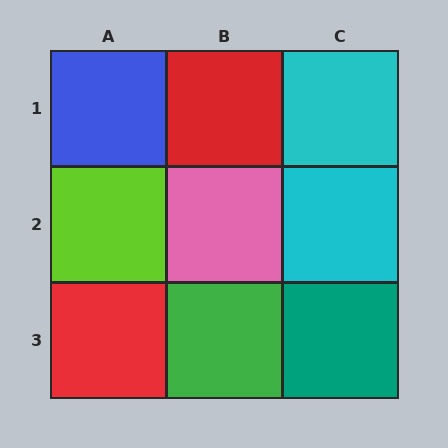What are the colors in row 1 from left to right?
Blue, red, cyan.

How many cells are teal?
1 cell is teal.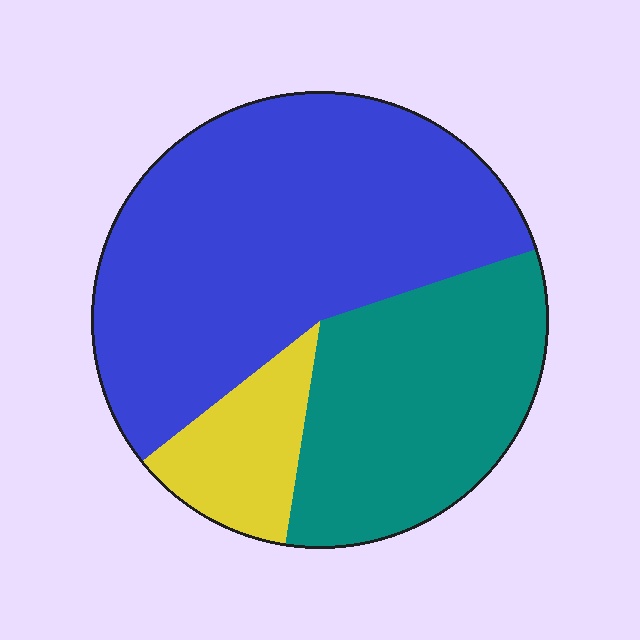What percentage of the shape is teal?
Teal takes up between a sixth and a third of the shape.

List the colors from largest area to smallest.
From largest to smallest: blue, teal, yellow.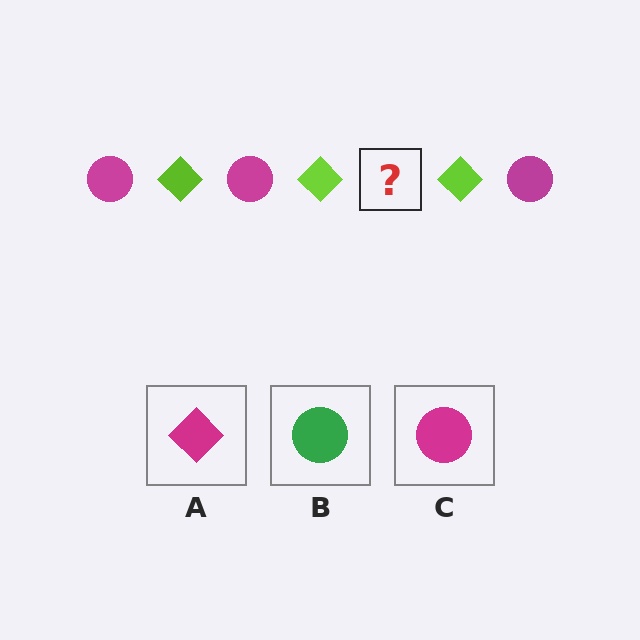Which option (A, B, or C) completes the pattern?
C.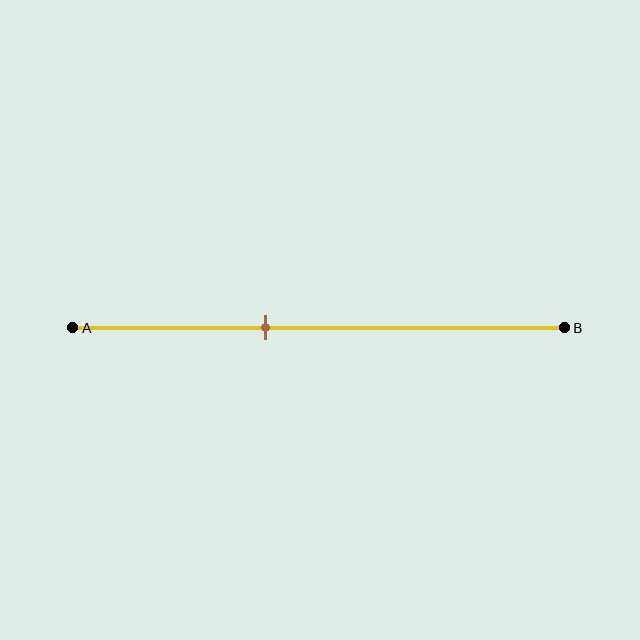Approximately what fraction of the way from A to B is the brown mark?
The brown mark is approximately 40% of the way from A to B.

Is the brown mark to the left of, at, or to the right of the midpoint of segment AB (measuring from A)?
The brown mark is to the left of the midpoint of segment AB.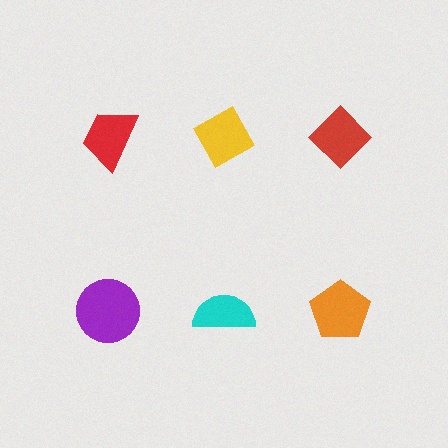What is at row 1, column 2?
A yellow diamond.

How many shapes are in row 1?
3 shapes.